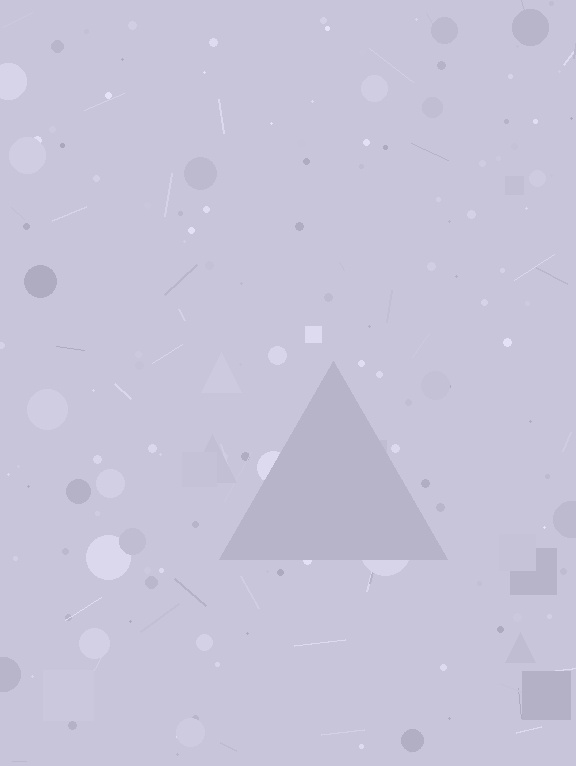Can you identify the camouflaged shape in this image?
The camouflaged shape is a triangle.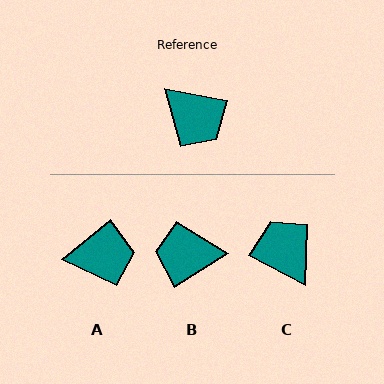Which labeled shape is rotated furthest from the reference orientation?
C, about 163 degrees away.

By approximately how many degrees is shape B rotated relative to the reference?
Approximately 137 degrees clockwise.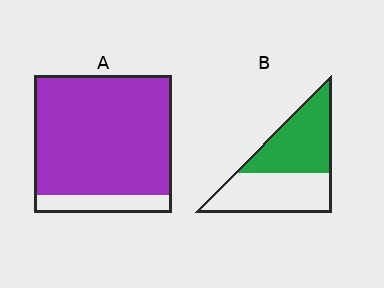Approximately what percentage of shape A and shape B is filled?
A is approximately 85% and B is approximately 50%.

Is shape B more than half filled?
Roughly half.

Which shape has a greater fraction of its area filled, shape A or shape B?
Shape A.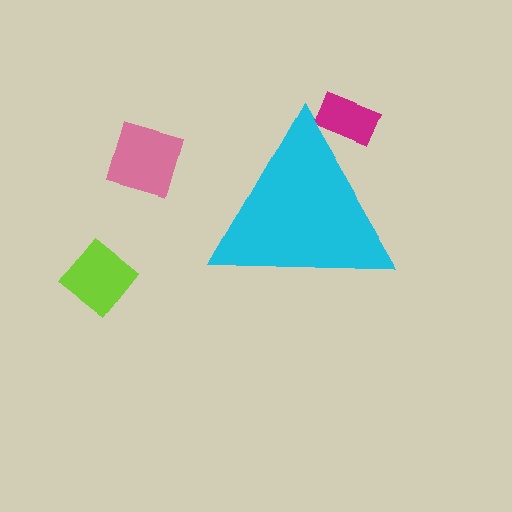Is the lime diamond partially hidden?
No, the lime diamond is fully visible.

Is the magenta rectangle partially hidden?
Yes, the magenta rectangle is partially hidden behind the cyan triangle.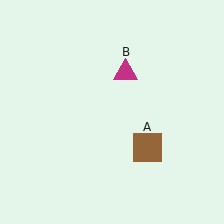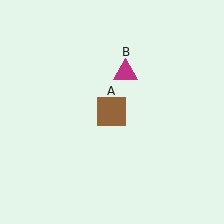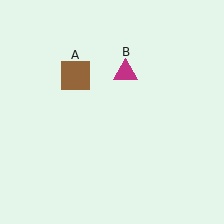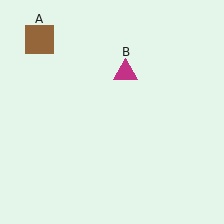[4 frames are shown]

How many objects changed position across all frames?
1 object changed position: brown square (object A).